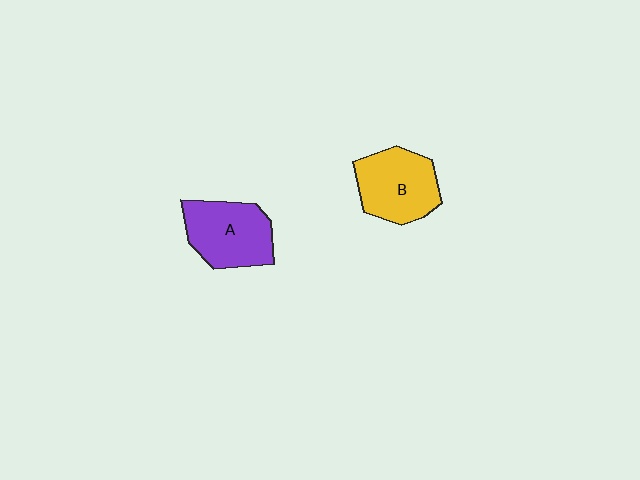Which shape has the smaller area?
Shape B (yellow).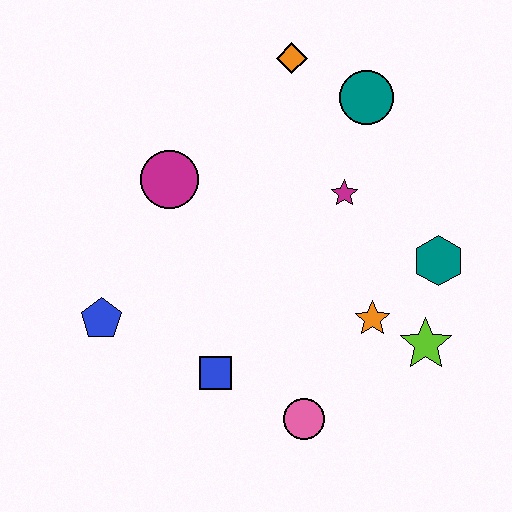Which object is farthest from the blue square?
The orange diamond is farthest from the blue square.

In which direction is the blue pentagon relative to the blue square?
The blue pentagon is to the left of the blue square.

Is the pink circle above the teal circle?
No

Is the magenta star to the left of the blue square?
No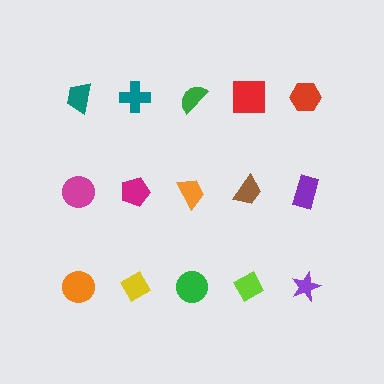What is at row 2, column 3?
An orange trapezoid.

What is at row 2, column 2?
A magenta pentagon.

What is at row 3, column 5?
A purple star.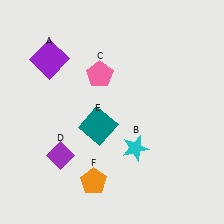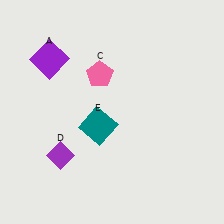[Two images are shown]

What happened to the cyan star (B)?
The cyan star (B) was removed in Image 2. It was in the bottom-right area of Image 1.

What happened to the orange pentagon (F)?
The orange pentagon (F) was removed in Image 2. It was in the bottom-left area of Image 1.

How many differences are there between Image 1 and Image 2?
There are 2 differences between the two images.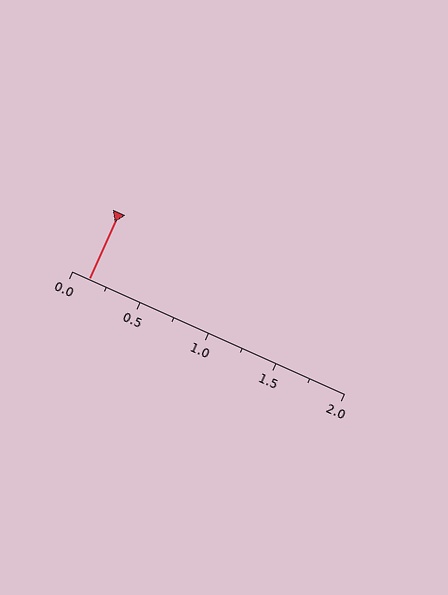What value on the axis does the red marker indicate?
The marker indicates approximately 0.12.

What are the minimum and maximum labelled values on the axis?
The axis runs from 0.0 to 2.0.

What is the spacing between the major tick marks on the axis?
The major ticks are spaced 0.5 apart.